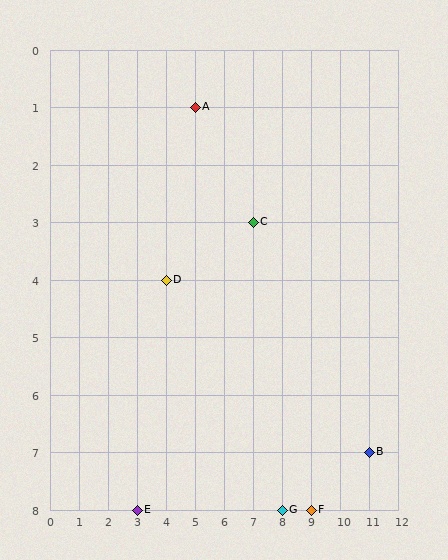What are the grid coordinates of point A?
Point A is at grid coordinates (5, 1).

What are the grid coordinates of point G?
Point G is at grid coordinates (8, 8).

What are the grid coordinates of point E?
Point E is at grid coordinates (3, 8).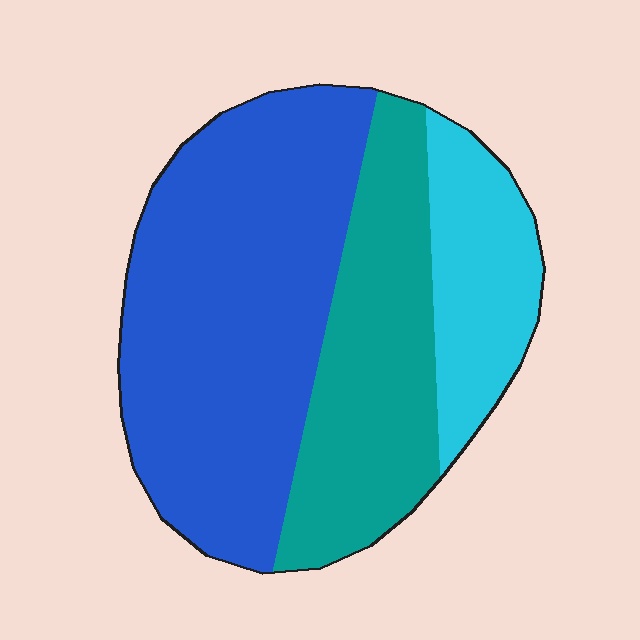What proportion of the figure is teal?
Teal takes up between a sixth and a third of the figure.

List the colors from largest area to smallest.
From largest to smallest: blue, teal, cyan.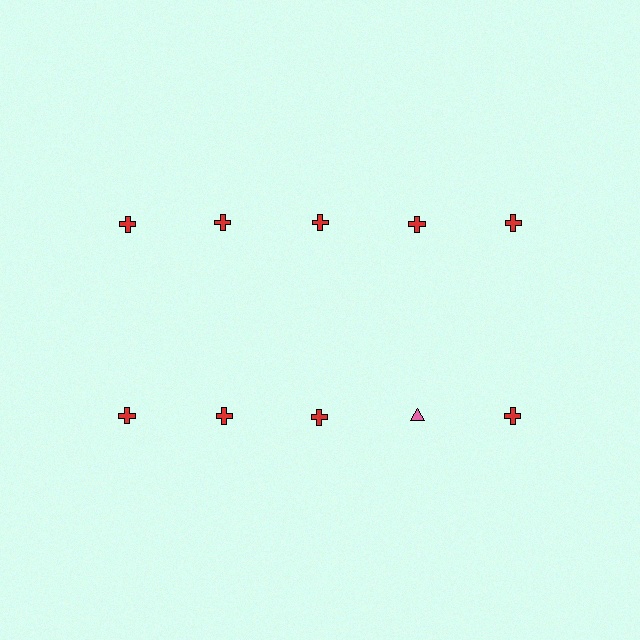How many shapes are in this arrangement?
There are 10 shapes arranged in a grid pattern.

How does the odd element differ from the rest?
It differs in both color (pink instead of red) and shape (triangle instead of cross).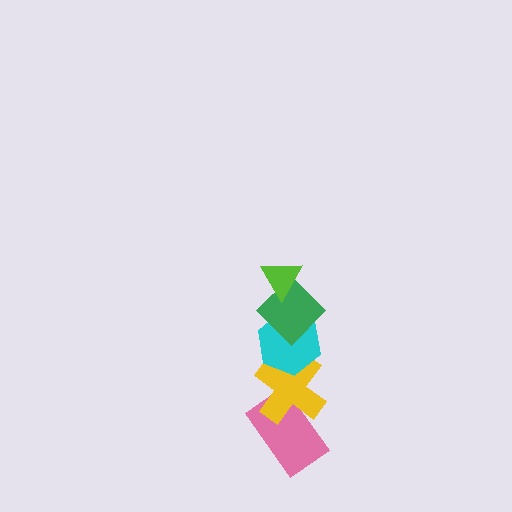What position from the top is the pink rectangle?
The pink rectangle is 5th from the top.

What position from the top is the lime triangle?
The lime triangle is 1st from the top.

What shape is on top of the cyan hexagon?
The green diamond is on top of the cyan hexagon.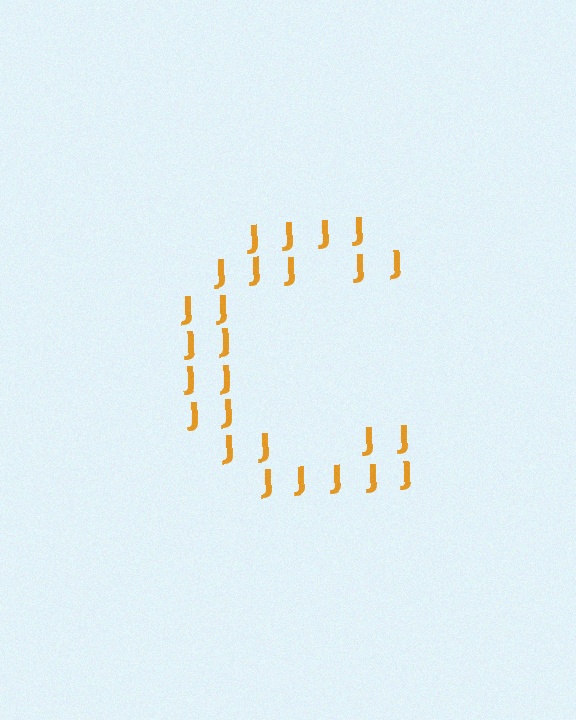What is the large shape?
The large shape is the letter C.